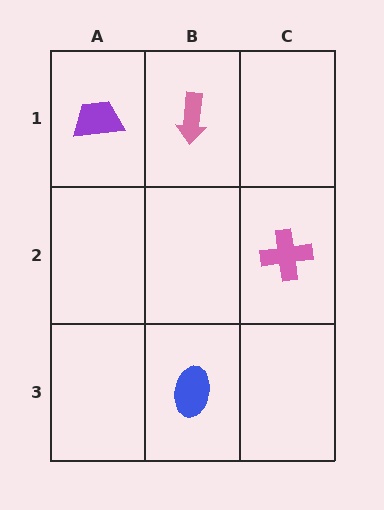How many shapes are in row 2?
1 shape.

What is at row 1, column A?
A purple trapezoid.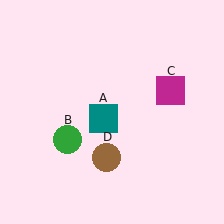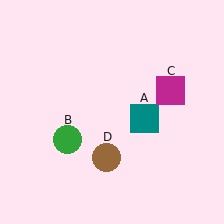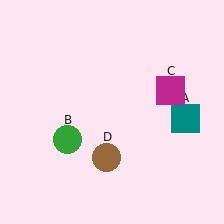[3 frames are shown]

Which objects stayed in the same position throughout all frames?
Green circle (object B) and magenta square (object C) and brown circle (object D) remained stationary.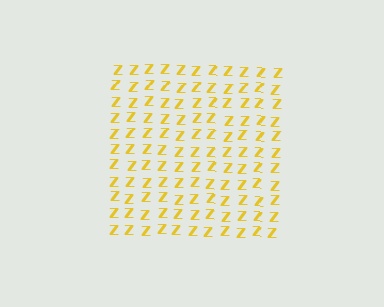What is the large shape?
The large shape is a square.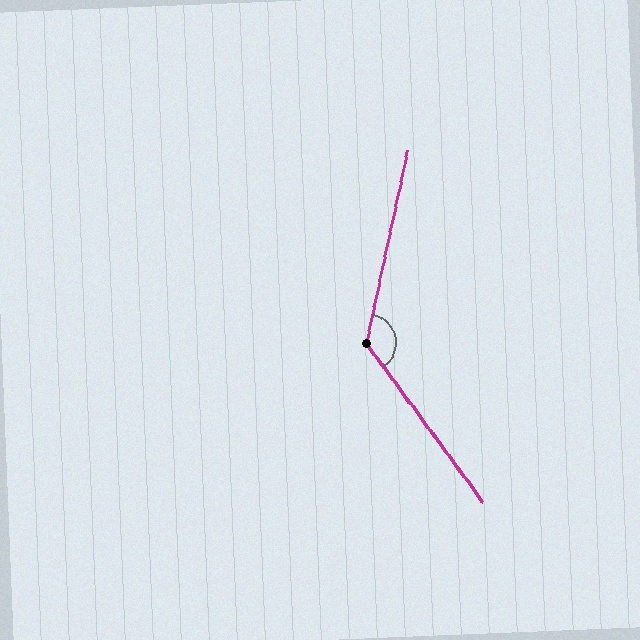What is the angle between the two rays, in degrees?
Approximately 132 degrees.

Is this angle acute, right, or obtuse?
It is obtuse.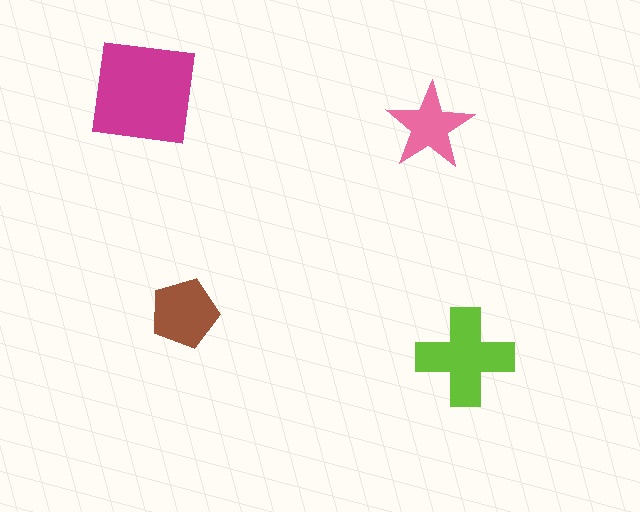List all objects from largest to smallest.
The magenta square, the lime cross, the brown pentagon, the pink star.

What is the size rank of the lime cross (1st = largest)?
2nd.